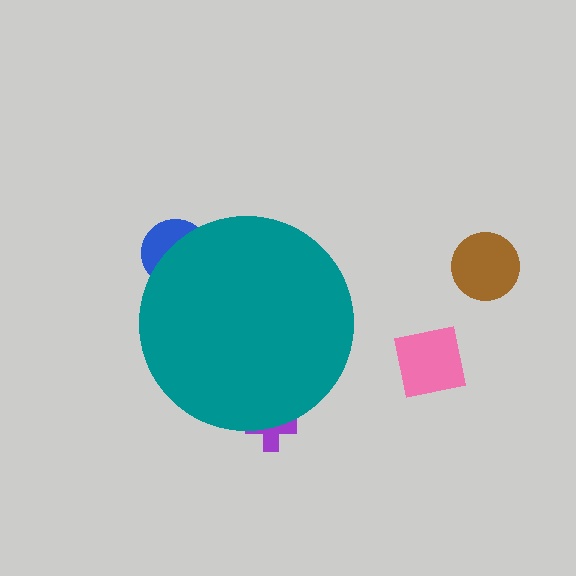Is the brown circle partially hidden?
No, the brown circle is fully visible.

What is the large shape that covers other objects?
A teal circle.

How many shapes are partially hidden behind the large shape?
2 shapes are partially hidden.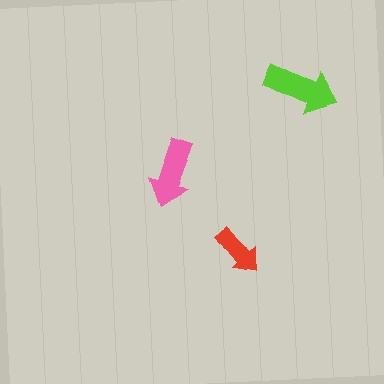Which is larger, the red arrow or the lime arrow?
The lime one.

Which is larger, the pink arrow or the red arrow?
The pink one.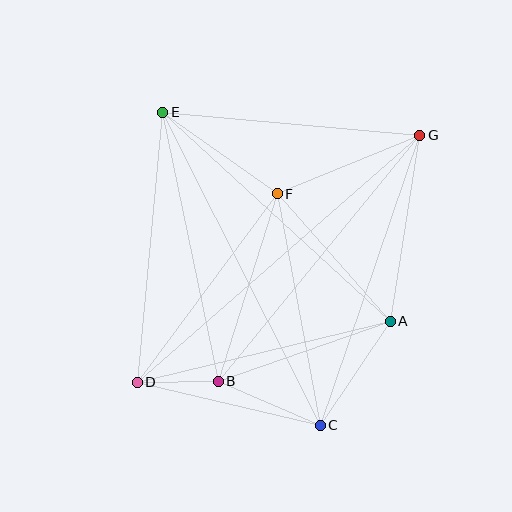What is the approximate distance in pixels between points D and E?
The distance between D and E is approximately 271 pixels.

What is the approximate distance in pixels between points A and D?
The distance between A and D is approximately 260 pixels.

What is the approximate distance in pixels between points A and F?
The distance between A and F is approximately 170 pixels.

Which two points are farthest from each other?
Points D and G are farthest from each other.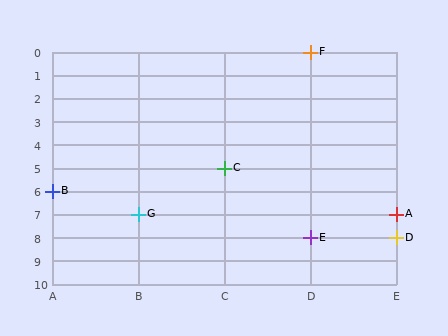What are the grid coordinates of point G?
Point G is at grid coordinates (B, 7).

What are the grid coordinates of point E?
Point E is at grid coordinates (D, 8).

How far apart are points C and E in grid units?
Points C and E are 1 column and 3 rows apart (about 3.2 grid units diagonally).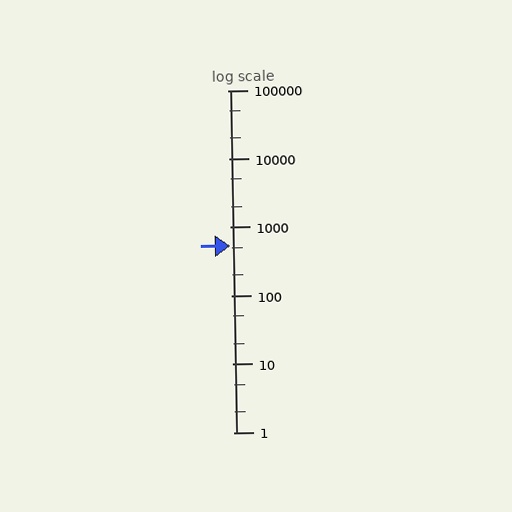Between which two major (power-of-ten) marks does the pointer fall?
The pointer is between 100 and 1000.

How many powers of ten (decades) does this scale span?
The scale spans 5 decades, from 1 to 100000.